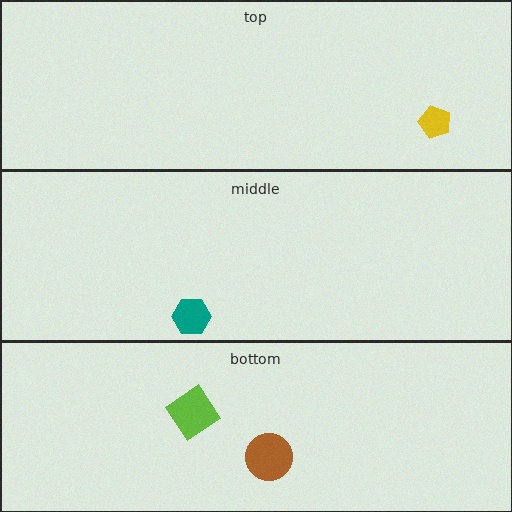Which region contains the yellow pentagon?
The top region.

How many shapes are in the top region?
1.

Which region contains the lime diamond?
The bottom region.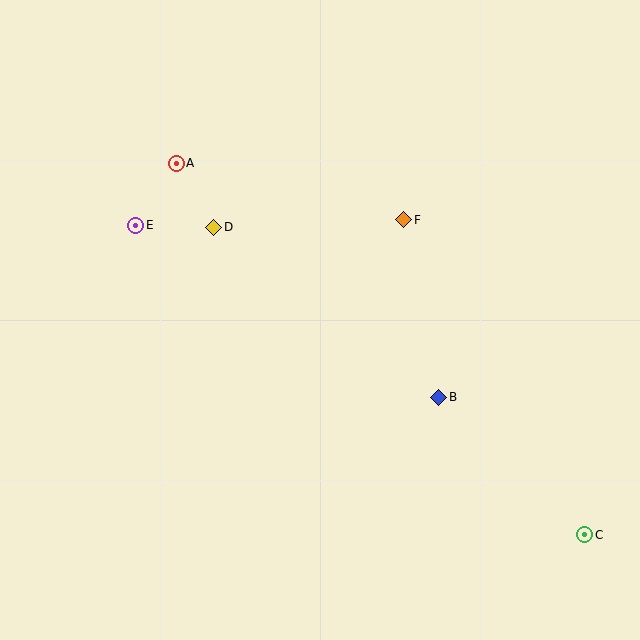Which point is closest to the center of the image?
Point F at (404, 220) is closest to the center.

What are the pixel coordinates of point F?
Point F is at (404, 220).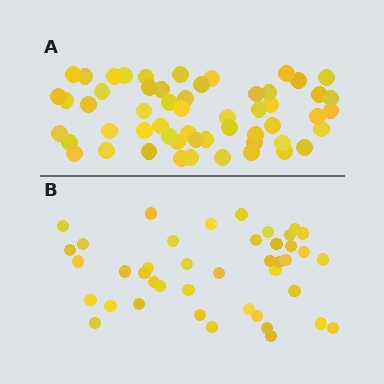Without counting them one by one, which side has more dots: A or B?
Region A (the top region) has more dots.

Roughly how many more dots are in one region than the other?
Region A has approximately 15 more dots than region B.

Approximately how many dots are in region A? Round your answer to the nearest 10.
About 60 dots. (The exact count is 55, which rounds to 60.)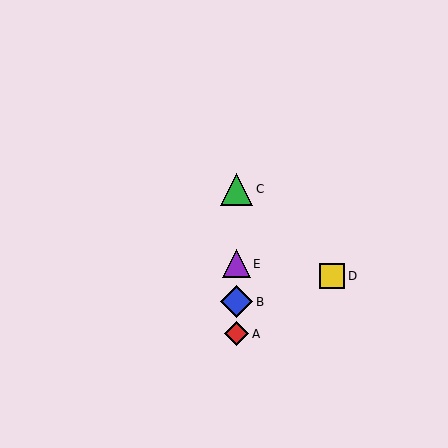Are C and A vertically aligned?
Yes, both are at x≈236.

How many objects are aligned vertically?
4 objects (A, B, C, E) are aligned vertically.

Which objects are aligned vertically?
Objects A, B, C, E are aligned vertically.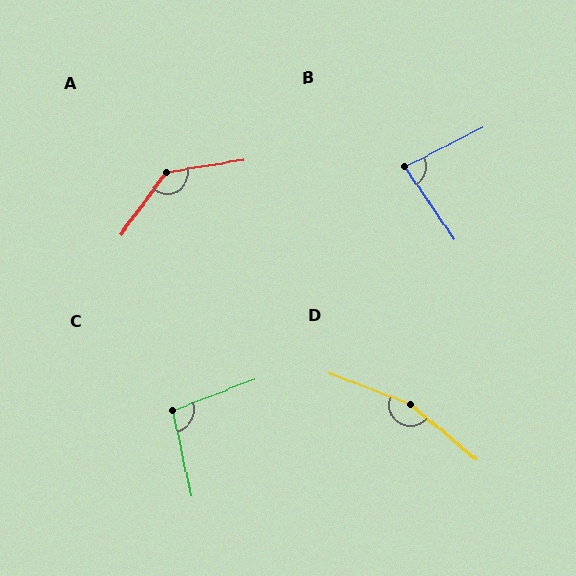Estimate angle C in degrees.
Approximately 98 degrees.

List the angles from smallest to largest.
B (82°), C (98°), A (136°), D (161°).